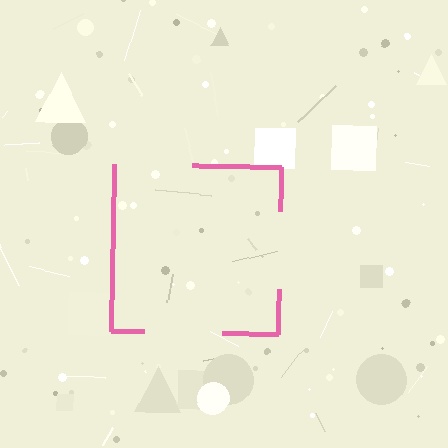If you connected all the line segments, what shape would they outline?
They would outline a square.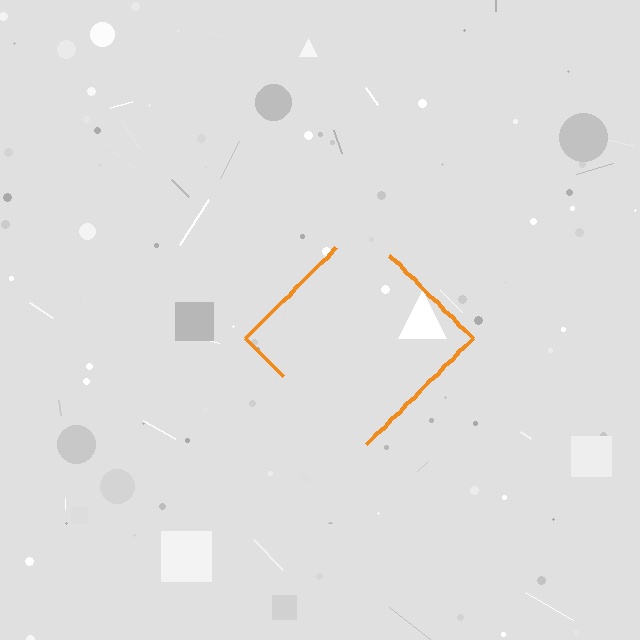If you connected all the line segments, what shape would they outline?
They would outline a diamond.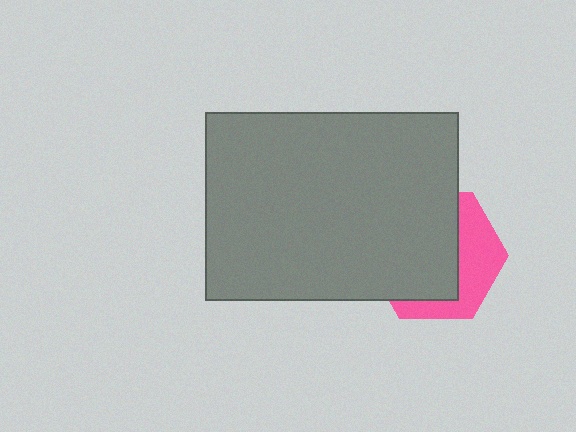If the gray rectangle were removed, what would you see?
You would see the complete pink hexagon.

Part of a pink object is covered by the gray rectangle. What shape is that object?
It is a hexagon.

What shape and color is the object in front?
The object in front is a gray rectangle.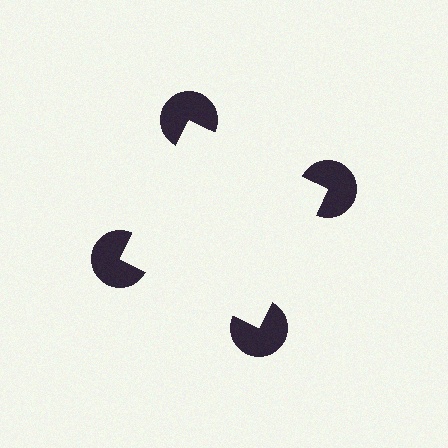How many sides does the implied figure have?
4 sides.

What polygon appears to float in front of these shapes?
An illusory square — its edges are inferred from the aligned wedge cuts in the pac-man discs, not physically drawn.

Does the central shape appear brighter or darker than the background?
It typically appears slightly brighter than the background, even though no actual brightness change is drawn.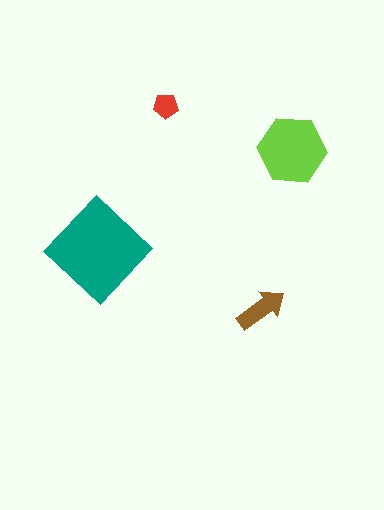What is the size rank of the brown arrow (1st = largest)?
3rd.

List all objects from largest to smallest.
The teal diamond, the lime hexagon, the brown arrow, the red pentagon.